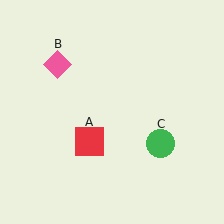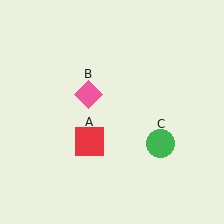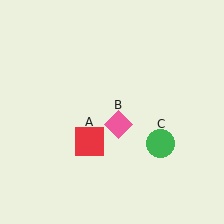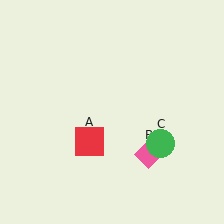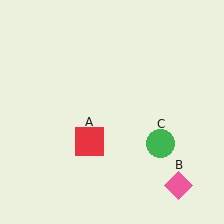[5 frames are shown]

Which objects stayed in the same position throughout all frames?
Red square (object A) and green circle (object C) remained stationary.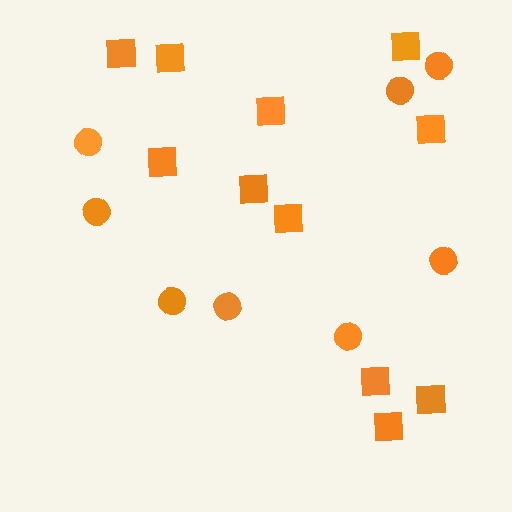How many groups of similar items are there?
There are 2 groups: one group of circles (8) and one group of squares (11).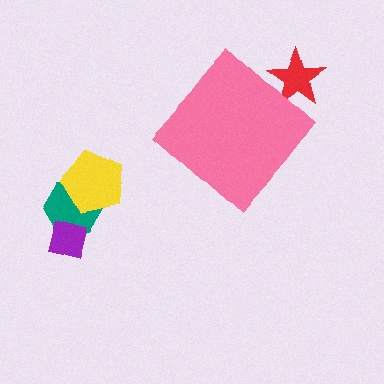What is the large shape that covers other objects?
A pink diamond.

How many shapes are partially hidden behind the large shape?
1 shape is partially hidden.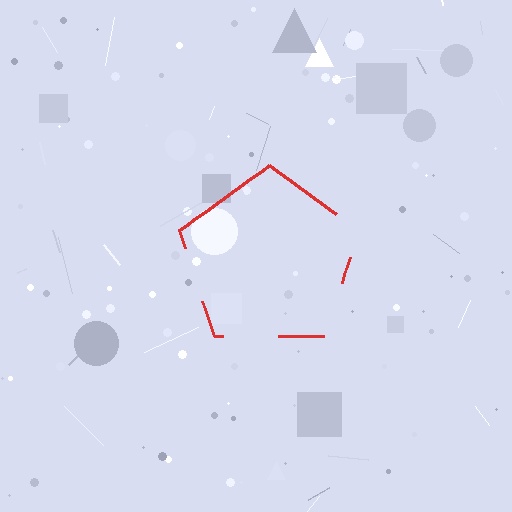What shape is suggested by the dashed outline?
The dashed outline suggests a pentagon.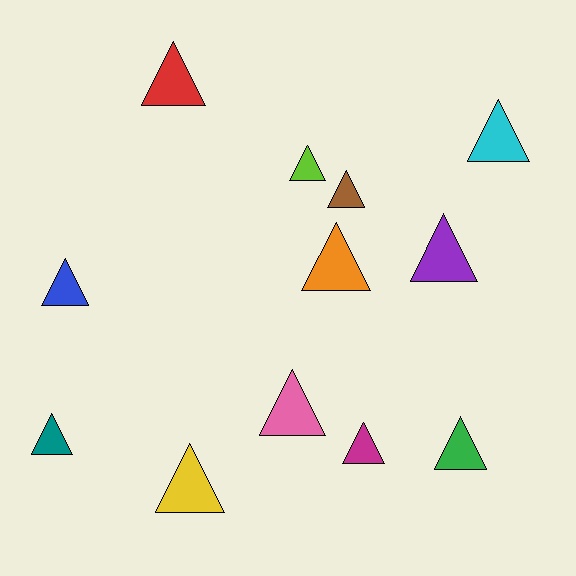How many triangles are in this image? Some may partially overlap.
There are 12 triangles.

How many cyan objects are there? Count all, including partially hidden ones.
There is 1 cyan object.